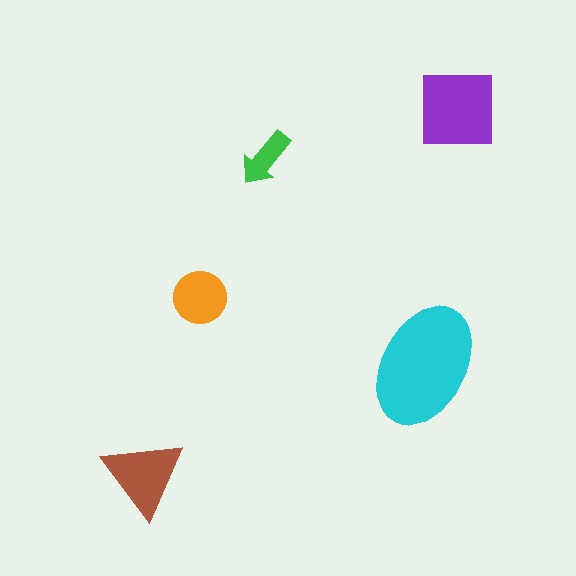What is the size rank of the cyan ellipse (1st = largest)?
1st.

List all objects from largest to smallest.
The cyan ellipse, the purple square, the brown triangle, the orange circle, the green arrow.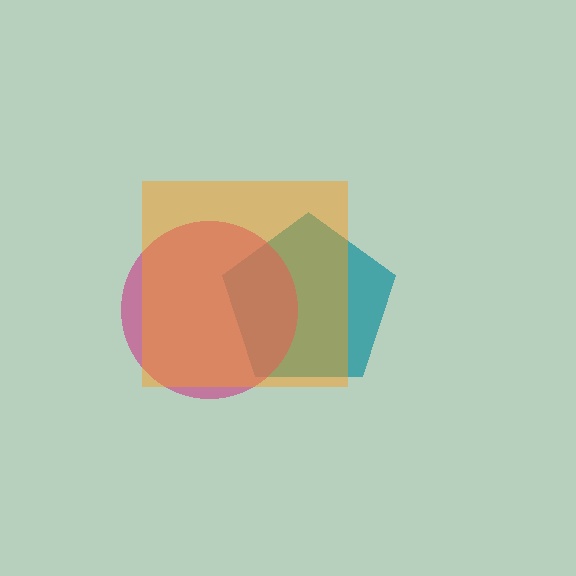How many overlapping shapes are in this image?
There are 3 overlapping shapes in the image.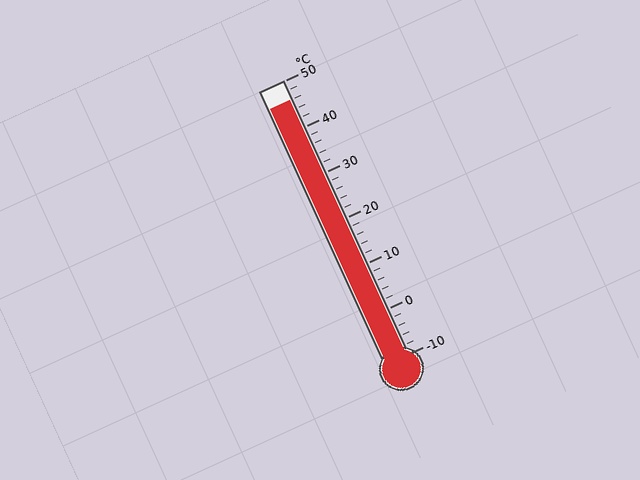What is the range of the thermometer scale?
The thermometer scale ranges from -10°C to 50°C.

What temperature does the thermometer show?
The thermometer shows approximately 46°C.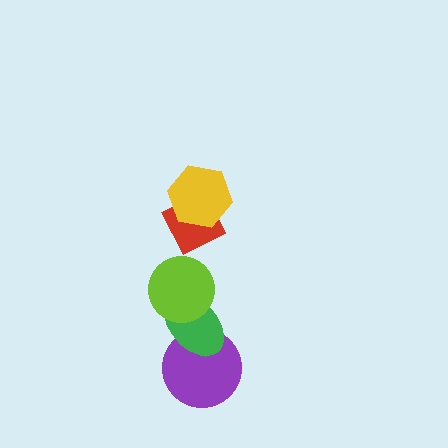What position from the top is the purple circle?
The purple circle is 5th from the top.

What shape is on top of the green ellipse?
The lime circle is on top of the green ellipse.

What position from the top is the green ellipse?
The green ellipse is 4th from the top.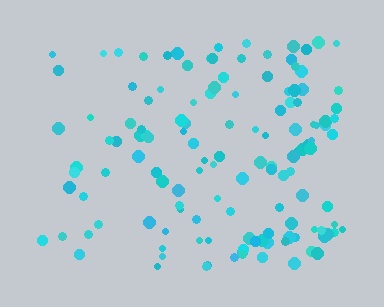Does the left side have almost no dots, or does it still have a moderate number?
Still a moderate number, just noticeably fewer than the right.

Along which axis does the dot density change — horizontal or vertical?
Horizontal.